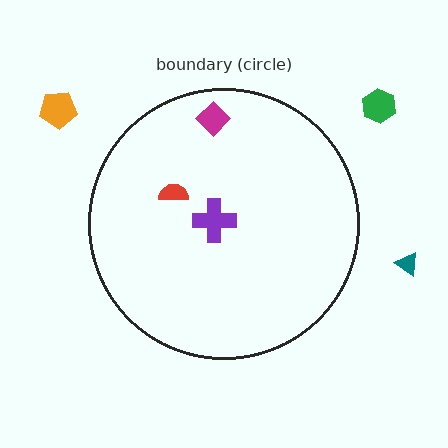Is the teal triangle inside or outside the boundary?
Outside.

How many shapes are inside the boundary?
3 inside, 3 outside.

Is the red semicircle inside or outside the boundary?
Inside.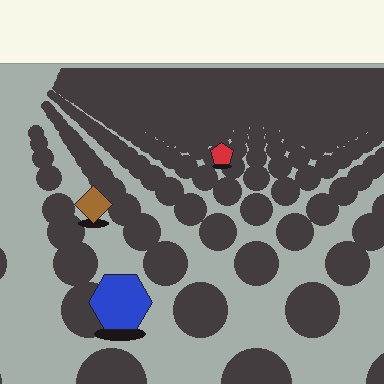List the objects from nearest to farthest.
From nearest to farthest: the blue hexagon, the brown diamond, the red pentagon.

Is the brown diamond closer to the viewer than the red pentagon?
Yes. The brown diamond is closer — you can tell from the texture gradient: the ground texture is coarser near it.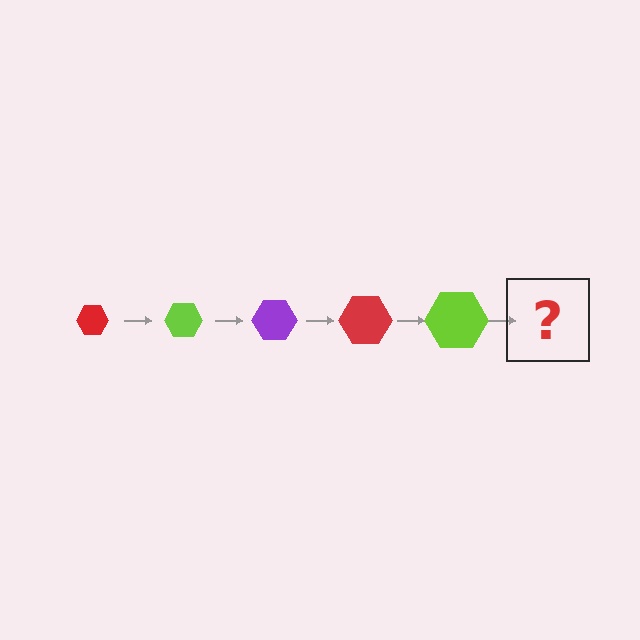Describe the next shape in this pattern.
It should be a purple hexagon, larger than the previous one.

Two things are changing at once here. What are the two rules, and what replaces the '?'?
The two rules are that the hexagon grows larger each step and the color cycles through red, lime, and purple. The '?' should be a purple hexagon, larger than the previous one.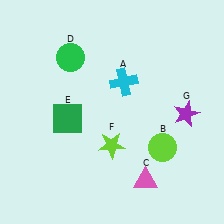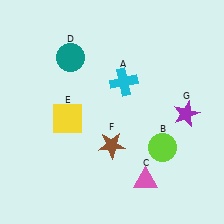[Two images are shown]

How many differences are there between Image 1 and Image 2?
There are 3 differences between the two images.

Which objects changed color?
D changed from green to teal. E changed from green to yellow. F changed from lime to brown.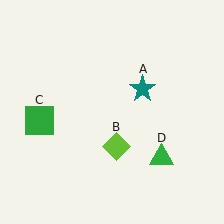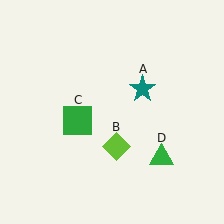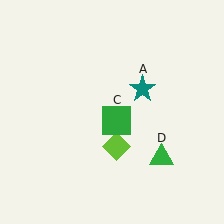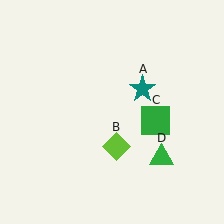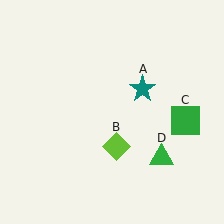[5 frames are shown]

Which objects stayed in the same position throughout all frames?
Teal star (object A) and lime diamond (object B) and green triangle (object D) remained stationary.